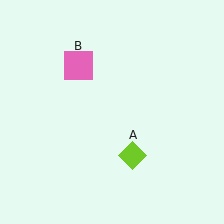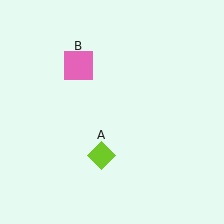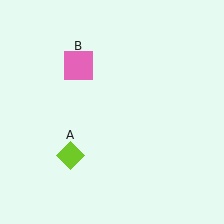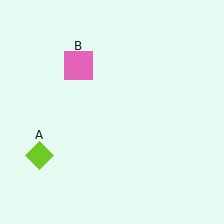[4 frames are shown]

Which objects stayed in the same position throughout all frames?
Pink square (object B) remained stationary.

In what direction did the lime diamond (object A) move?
The lime diamond (object A) moved left.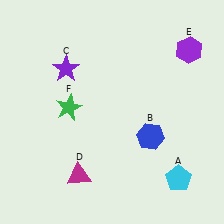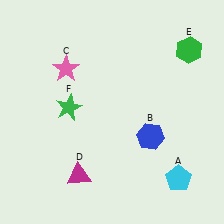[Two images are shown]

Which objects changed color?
C changed from purple to pink. E changed from purple to green.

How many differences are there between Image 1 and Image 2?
There are 2 differences between the two images.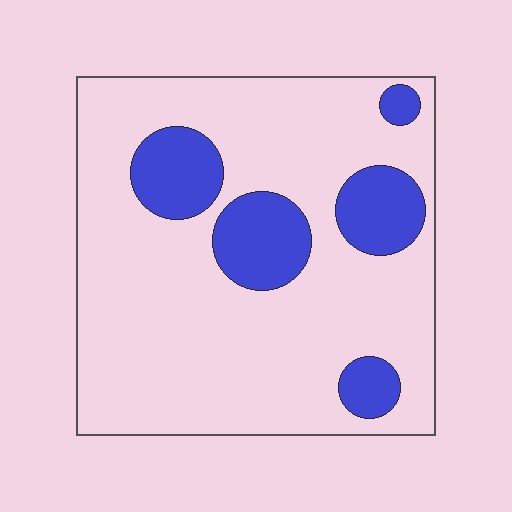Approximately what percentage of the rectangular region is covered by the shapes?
Approximately 20%.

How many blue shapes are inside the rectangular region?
5.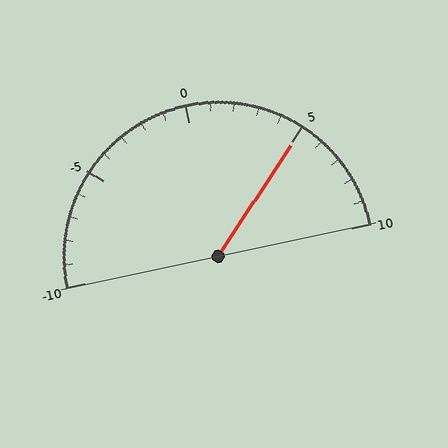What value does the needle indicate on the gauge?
The needle indicates approximately 5.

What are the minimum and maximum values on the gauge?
The gauge ranges from -10 to 10.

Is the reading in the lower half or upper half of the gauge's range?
The reading is in the upper half of the range (-10 to 10).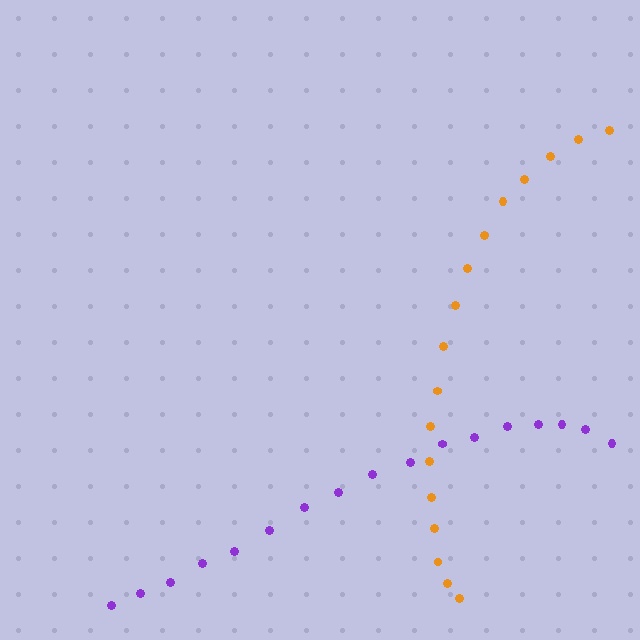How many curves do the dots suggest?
There are 2 distinct paths.